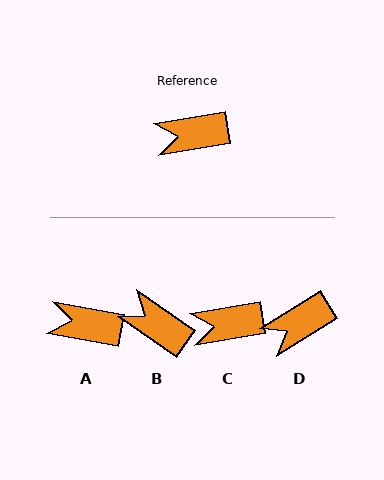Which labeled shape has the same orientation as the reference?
C.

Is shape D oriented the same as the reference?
No, it is off by about 22 degrees.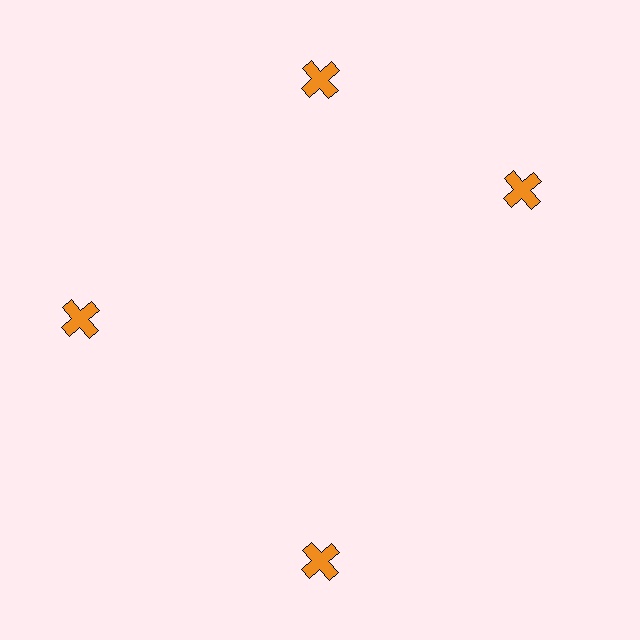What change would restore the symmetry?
The symmetry would be restored by rotating it back into even spacing with its neighbors so that all 4 crosses sit at equal angles and equal distance from the center.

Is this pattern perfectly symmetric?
No. The 4 orange crosses are arranged in a ring, but one element near the 3 o'clock position is rotated out of alignment along the ring, breaking the 4-fold rotational symmetry.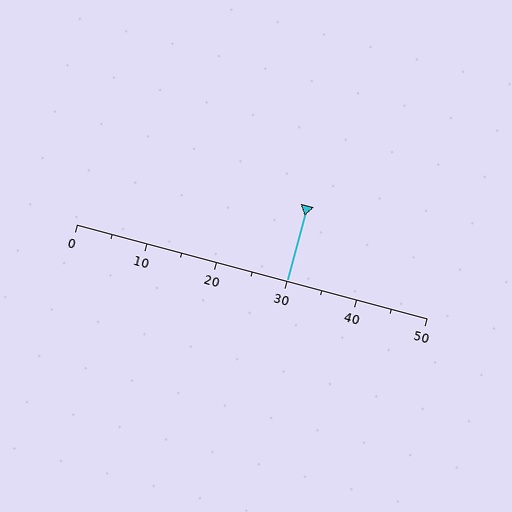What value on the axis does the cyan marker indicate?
The marker indicates approximately 30.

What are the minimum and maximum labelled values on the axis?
The axis runs from 0 to 50.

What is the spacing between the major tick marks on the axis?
The major ticks are spaced 10 apart.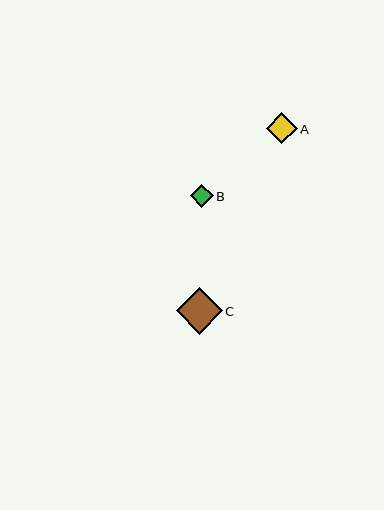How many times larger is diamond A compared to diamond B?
Diamond A is approximately 1.4 times the size of diamond B.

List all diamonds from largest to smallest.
From largest to smallest: C, A, B.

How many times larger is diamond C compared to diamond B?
Diamond C is approximately 2.0 times the size of diamond B.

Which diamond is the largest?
Diamond C is the largest with a size of approximately 46 pixels.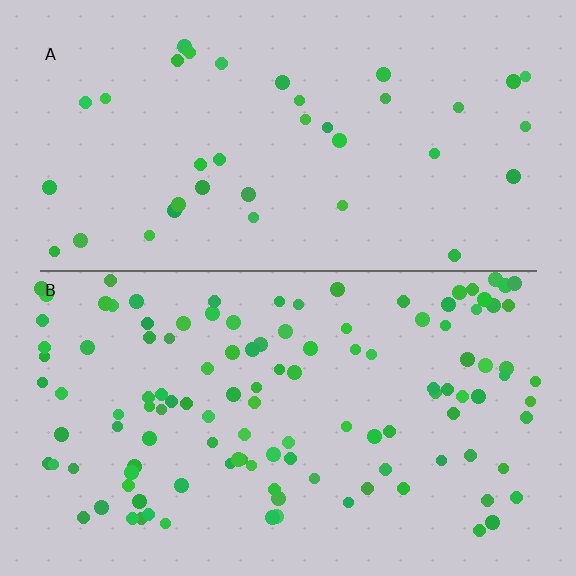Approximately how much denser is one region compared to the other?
Approximately 3.1× — region B over region A.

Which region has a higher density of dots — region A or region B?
B (the bottom).